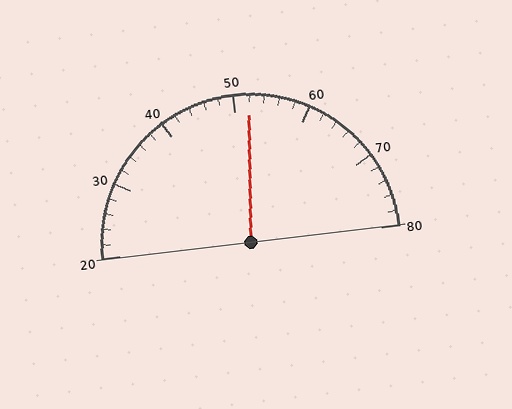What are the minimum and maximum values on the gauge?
The gauge ranges from 20 to 80.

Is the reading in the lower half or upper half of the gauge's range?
The reading is in the upper half of the range (20 to 80).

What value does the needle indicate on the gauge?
The needle indicates approximately 52.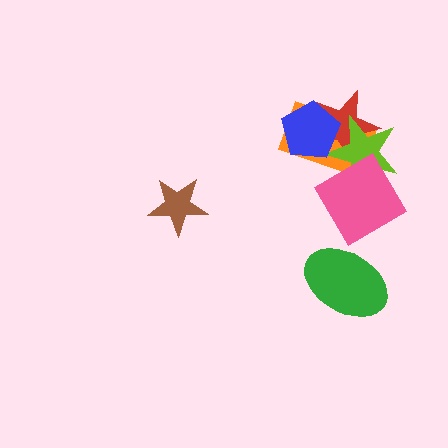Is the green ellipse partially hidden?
No, no other shape covers it.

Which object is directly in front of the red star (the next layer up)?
The lime star is directly in front of the red star.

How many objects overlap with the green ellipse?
0 objects overlap with the green ellipse.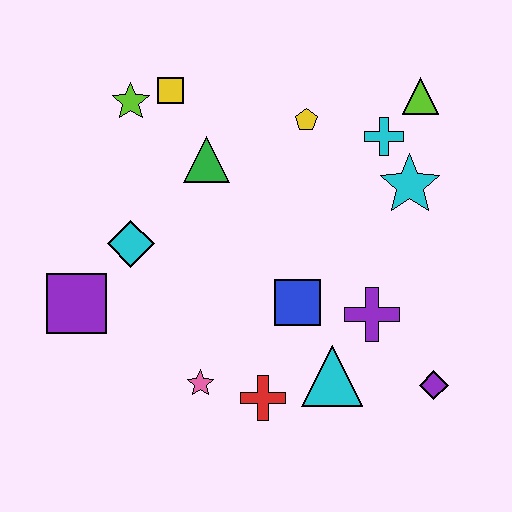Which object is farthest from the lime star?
The purple diamond is farthest from the lime star.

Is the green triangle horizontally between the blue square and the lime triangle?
No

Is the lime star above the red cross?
Yes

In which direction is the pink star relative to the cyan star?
The pink star is to the left of the cyan star.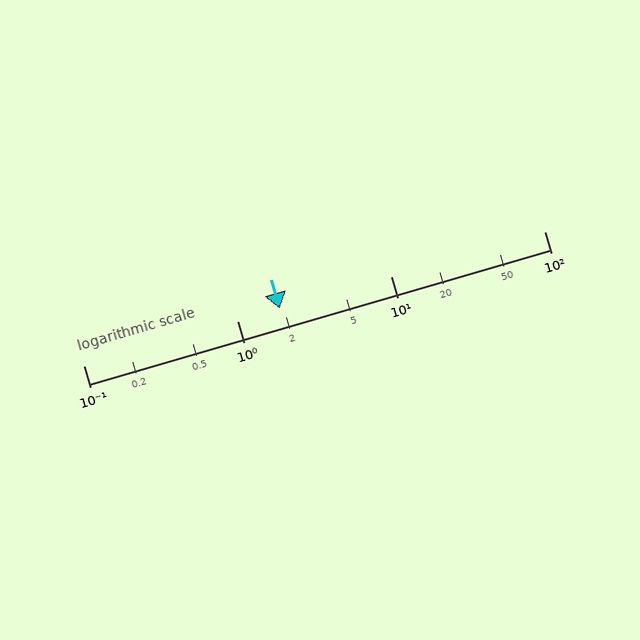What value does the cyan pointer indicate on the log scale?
The pointer indicates approximately 1.9.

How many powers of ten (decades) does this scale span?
The scale spans 3 decades, from 0.1 to 100.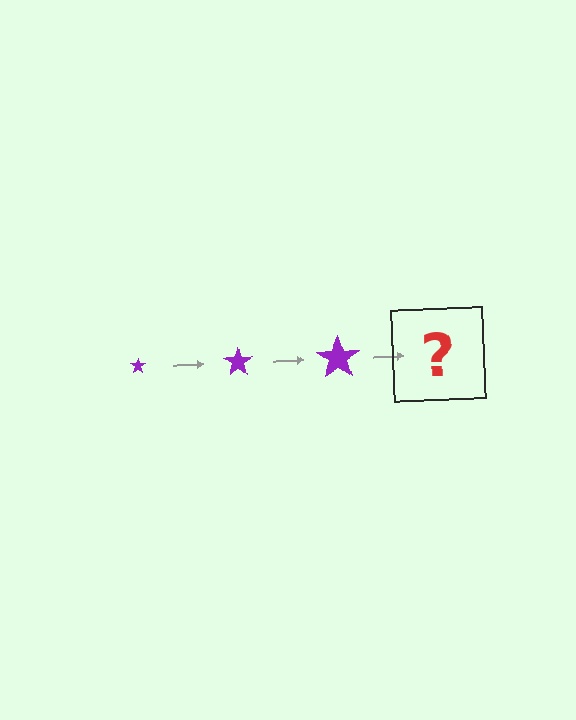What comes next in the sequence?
The next element should be a purple star, larger than the previous one.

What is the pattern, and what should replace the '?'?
The pattern is that the star gets progressively larger each step. The '?' should be a purple star, larger than the previous one.